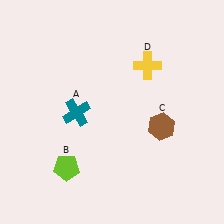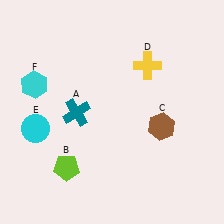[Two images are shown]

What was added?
A cyan circle (E), a cyan hexagon (F) were added in Image 2.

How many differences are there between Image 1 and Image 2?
There are 2 differences between the two images.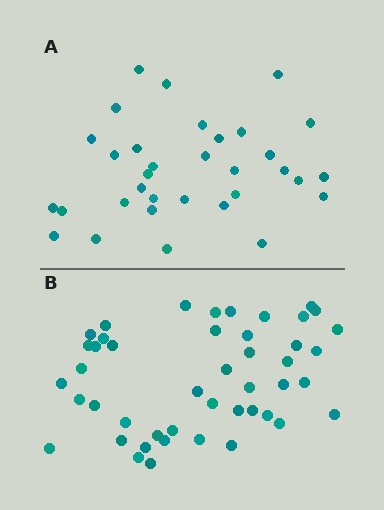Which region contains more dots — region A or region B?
Region B (the bottom region) has more dots.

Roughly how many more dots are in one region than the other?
Region B has approximately 15 more dots than region A.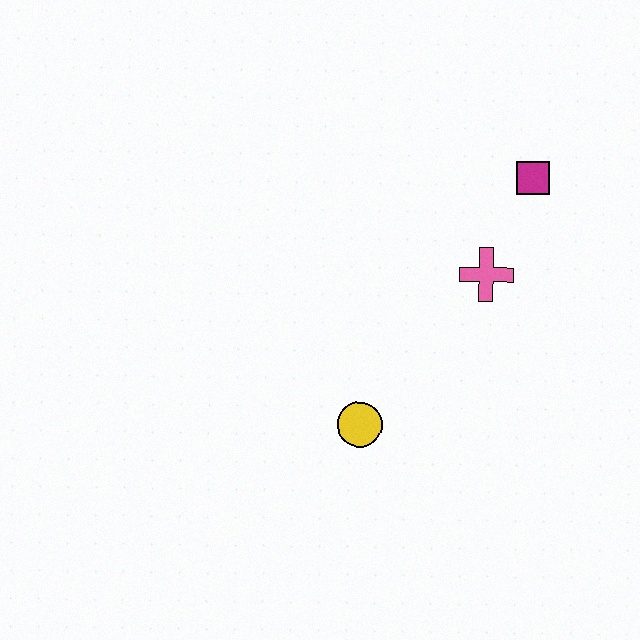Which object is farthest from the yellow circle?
The magenta square is farthest from the yellow circle.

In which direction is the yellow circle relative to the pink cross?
The yellow circle is below the pink cross.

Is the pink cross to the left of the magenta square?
Yes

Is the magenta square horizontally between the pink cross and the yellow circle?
No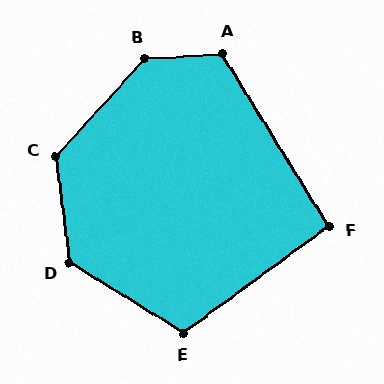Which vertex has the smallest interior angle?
F, at approximately 95 degrees.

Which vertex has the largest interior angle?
B, at approximately 136 degrees.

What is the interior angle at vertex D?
Approximately 129 degrees (obtuse).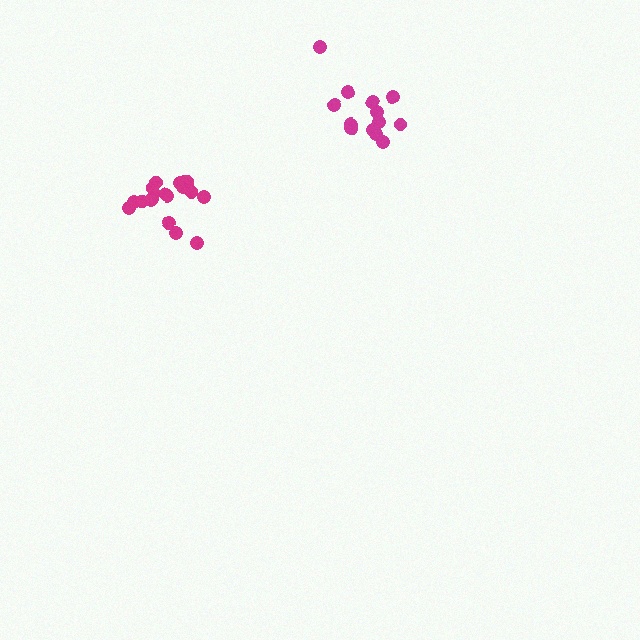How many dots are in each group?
Group 1: 13 dots, Group 2: 19 dots (32 total).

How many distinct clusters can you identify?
There are 2 distinct clusters.